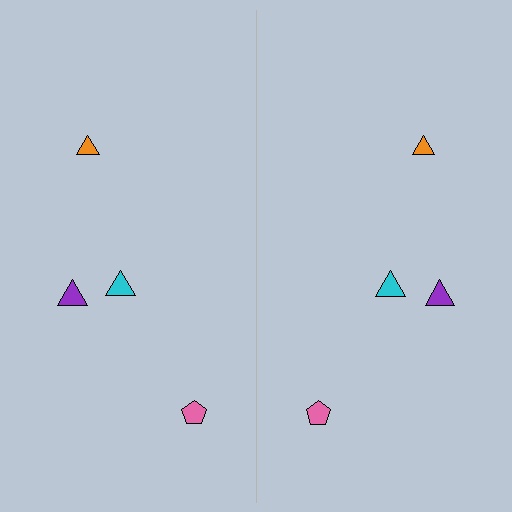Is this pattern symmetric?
Yes, this pattern has bilateral (reflection) symmetry.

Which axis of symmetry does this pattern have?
The pattern has a vertical axis of symmetry running through the center of the image.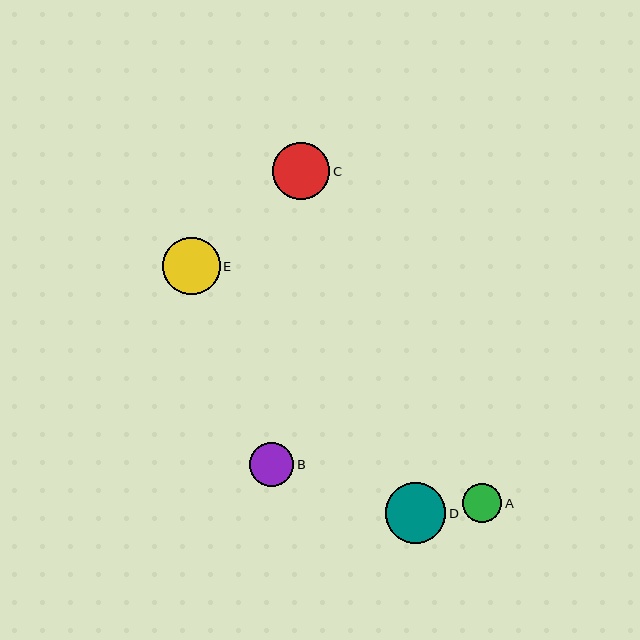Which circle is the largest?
Circle D is the largest with a size of approximately 60 pixels.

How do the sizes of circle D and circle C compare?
Circle D and circle C are approximately the same size.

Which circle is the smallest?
Circle A is the smallest with a size of approximately 39 pixels.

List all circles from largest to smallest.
From largest to smallest: D, C, E, B, A.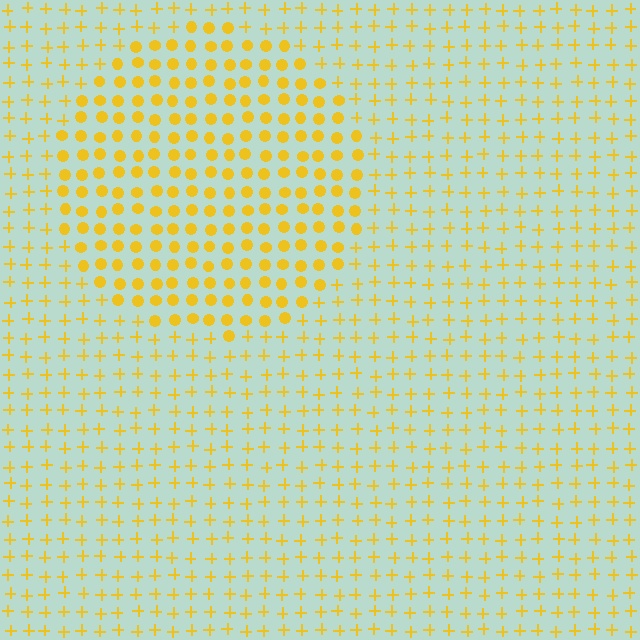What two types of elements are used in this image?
The image uses circles inside the circle region and plus signs outside it.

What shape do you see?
I see a circle.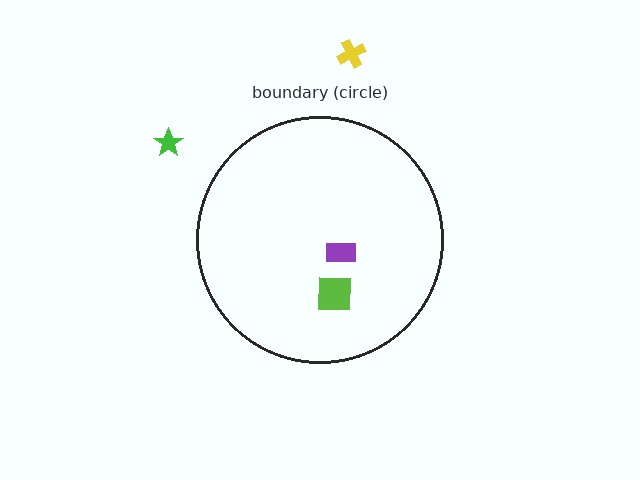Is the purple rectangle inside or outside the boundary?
Inside.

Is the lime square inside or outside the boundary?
Inside.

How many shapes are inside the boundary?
2 inside, 2 outside.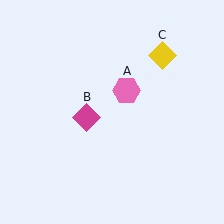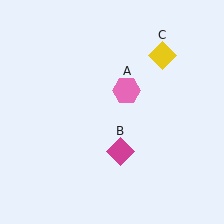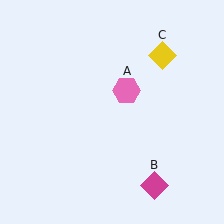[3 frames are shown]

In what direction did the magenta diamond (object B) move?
The magenta diamond (object B) moved down and to the right.